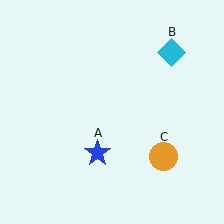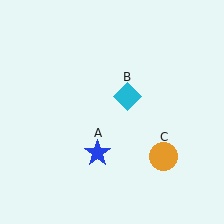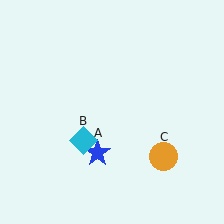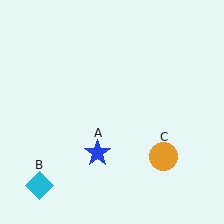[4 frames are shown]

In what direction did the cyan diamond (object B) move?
The cyan diamond (object B) moved down and to the left.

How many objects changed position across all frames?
1 object changed position: cyan diamond (object B).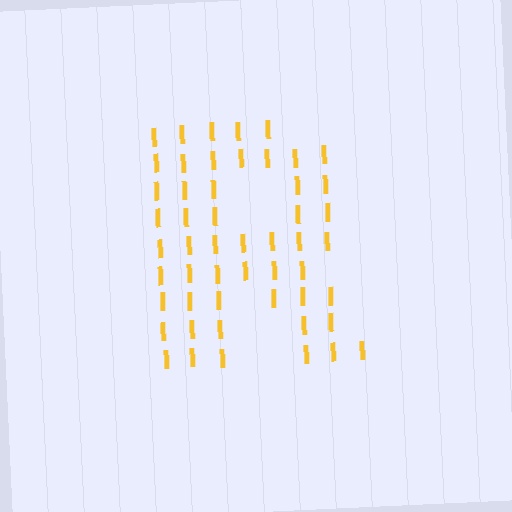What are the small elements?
The small elements are letter I's.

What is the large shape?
The large shape is the letter R.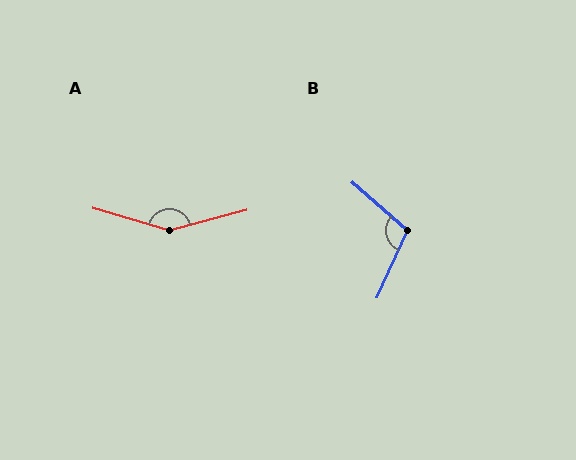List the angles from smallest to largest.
B (107°), A (149°).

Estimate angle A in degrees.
Approximately 149 degrees.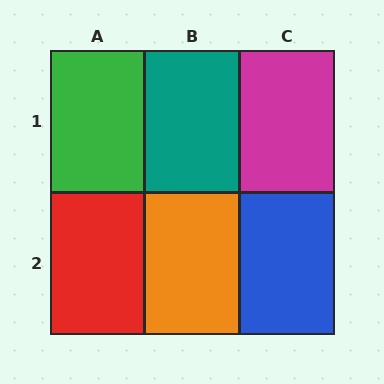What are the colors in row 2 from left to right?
Red, orange, blue.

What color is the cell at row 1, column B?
Teal.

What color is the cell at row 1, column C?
Magenta.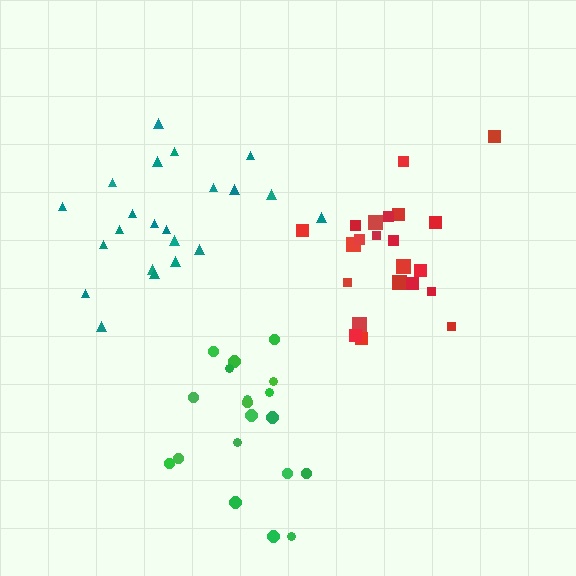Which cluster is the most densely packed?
Red.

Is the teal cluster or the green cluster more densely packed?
Green.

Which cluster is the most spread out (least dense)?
Teal.